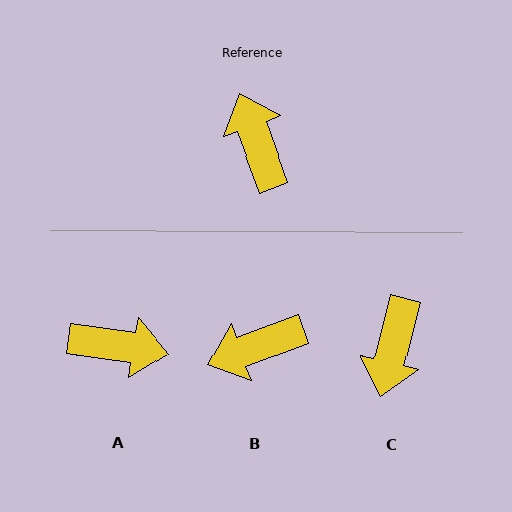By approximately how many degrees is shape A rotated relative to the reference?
Approximately 119 degrees clockwise.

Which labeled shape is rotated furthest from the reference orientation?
C, about 146 degrees away.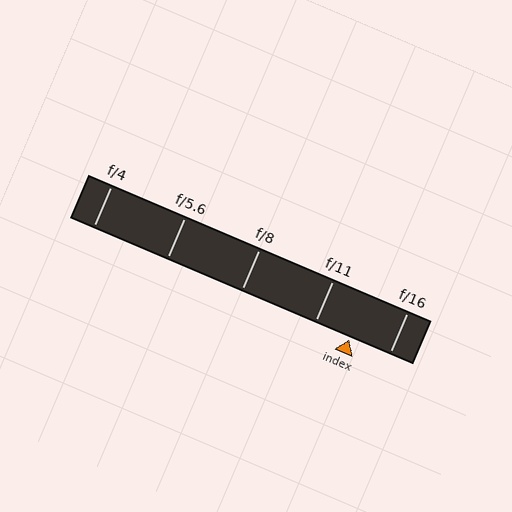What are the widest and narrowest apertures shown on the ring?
The widest aperture shown is f/4 and the narrowest is f/16.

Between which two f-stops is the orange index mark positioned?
The index mark is between f/11 and f/16.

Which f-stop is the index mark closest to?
The index mark is closest to f/11.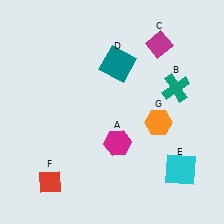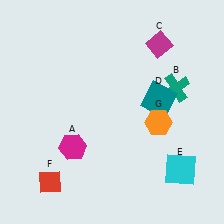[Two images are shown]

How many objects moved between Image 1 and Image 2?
2 objects moved between the two images.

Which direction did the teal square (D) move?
The teal square (D) moved right.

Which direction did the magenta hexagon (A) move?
The magenta hexagon (A) moved left.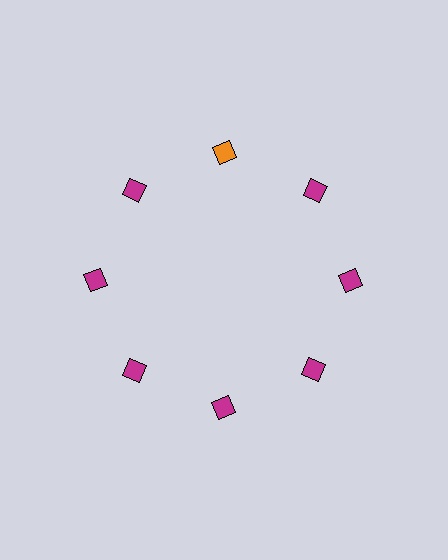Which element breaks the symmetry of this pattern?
The orange diamond at roughly the 12 o'clock position breaks the symmetry. All other shapes are magenta diamonds.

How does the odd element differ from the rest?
It has a different color: orange instead of magenta.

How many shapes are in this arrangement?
There are 8 shapes arranged in a ring pattern.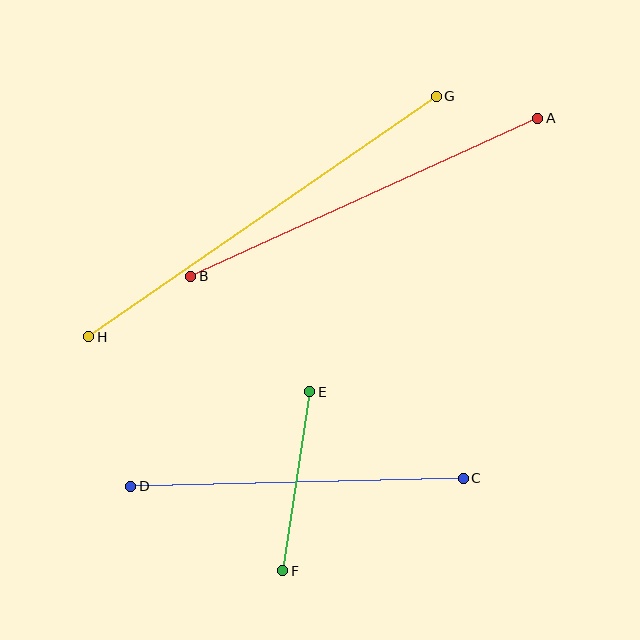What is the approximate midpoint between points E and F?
The midpoint is at approximately (296, 481) pixels.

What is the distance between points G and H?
The distance is approximately 422 pixels.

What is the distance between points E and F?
The distance is approximately 181 pixels.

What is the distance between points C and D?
The distance is approximately 333 pixels.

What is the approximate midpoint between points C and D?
The midpoint is at approximately (297, 482) pixels.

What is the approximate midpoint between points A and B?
The midpoint is at approximately (364, 197) pixels.